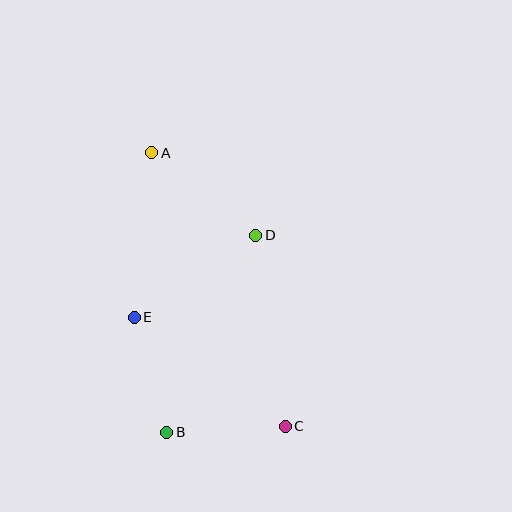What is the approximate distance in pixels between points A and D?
The distance between A and D is approximately 133 pixels.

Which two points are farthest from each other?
Points A and C are farthest from each other.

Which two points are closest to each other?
Points B and C are closest to each other.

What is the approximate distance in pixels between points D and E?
The distance between D and E is approximately 147 pixels.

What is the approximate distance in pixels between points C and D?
The distance between C and D is approximately 193 pixels.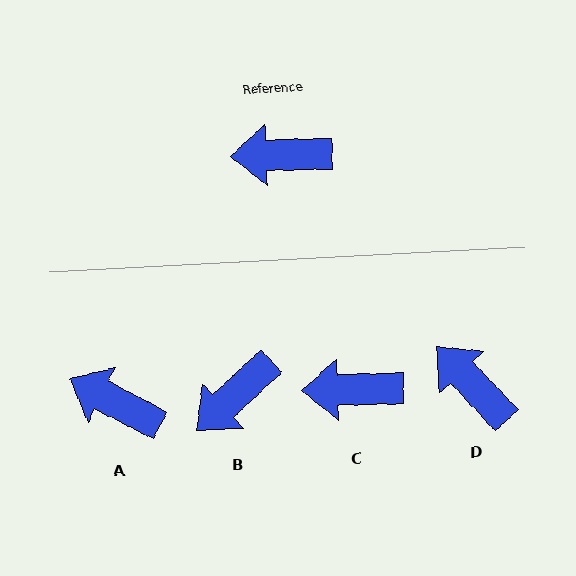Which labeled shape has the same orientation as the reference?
C.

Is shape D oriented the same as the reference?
No, it is off by about 48 degrees.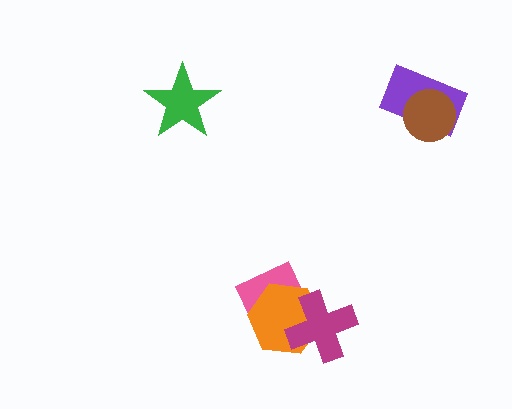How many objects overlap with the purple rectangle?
1 object overlaps with the purple rectangle.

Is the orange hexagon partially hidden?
Yes, it is partially covered by another shape.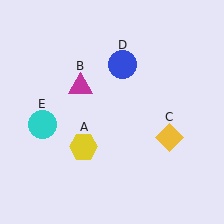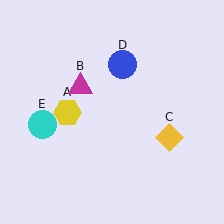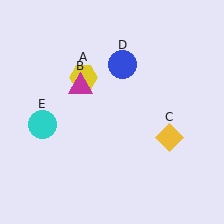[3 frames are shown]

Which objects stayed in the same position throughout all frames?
Magenta triangle (object B) and yellow diamond (object C) and blue circle (object D) and cyan circle (object E) remained stationary.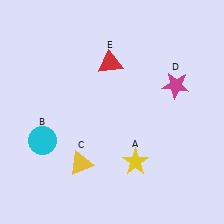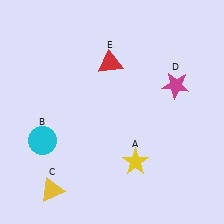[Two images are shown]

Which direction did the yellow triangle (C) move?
The yellow triangle (C) moved left.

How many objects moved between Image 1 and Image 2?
1 object moved between the two images.